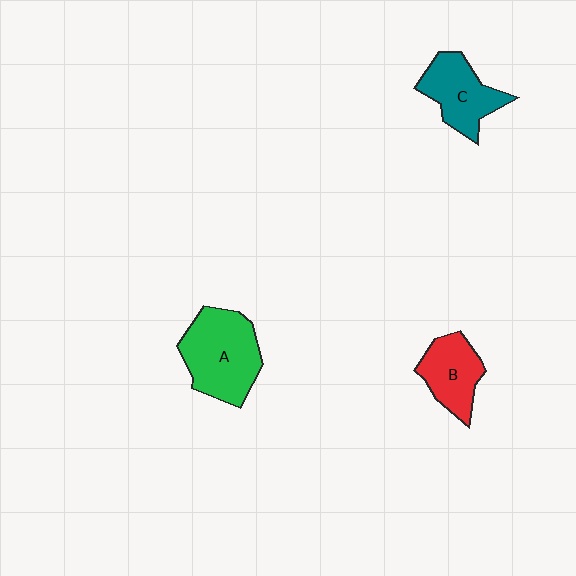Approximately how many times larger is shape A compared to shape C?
Approximately 1.4 times.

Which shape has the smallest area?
Shape B (red).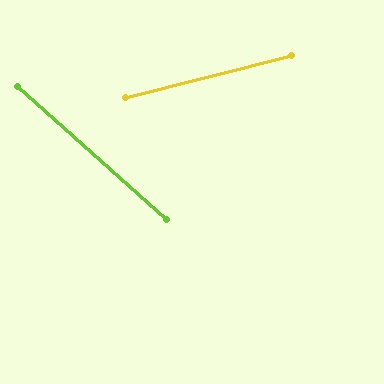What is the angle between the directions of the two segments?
Approximately 56 degrees.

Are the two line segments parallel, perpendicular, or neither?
Neither parallel nor perpendicular — they differ by about 56°.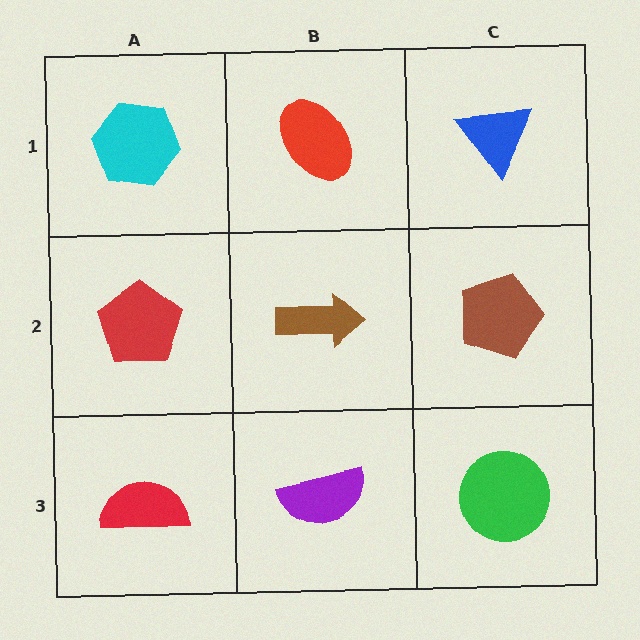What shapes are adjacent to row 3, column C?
A brown pentagon (row 2, column C), a purple semicircle (row 3, column B).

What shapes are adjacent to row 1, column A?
A red pentagon (row 2, column A), a red ellipse (row 1, column B).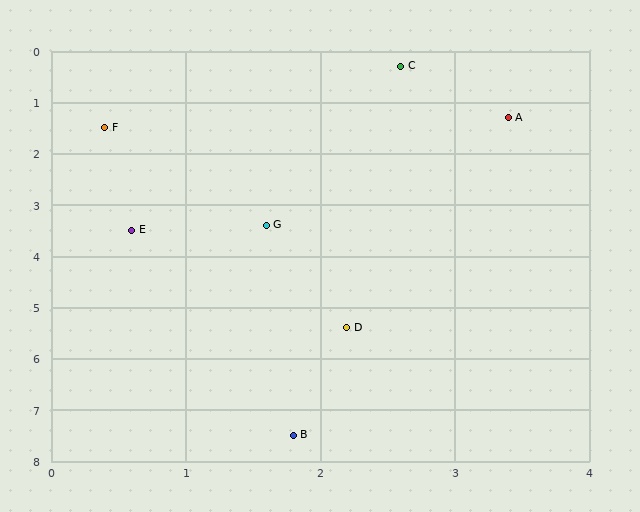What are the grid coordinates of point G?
Point G is at approximately (1.6, 3.4).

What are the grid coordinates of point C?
Point C is at approximately (2.6, 0.3).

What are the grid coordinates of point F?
Point F is at approximately (0.4, 1.5).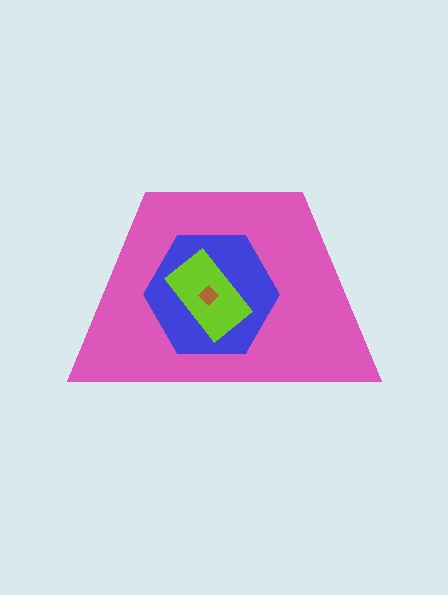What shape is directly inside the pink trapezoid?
The blue hexagon.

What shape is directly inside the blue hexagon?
The lime rectangle.